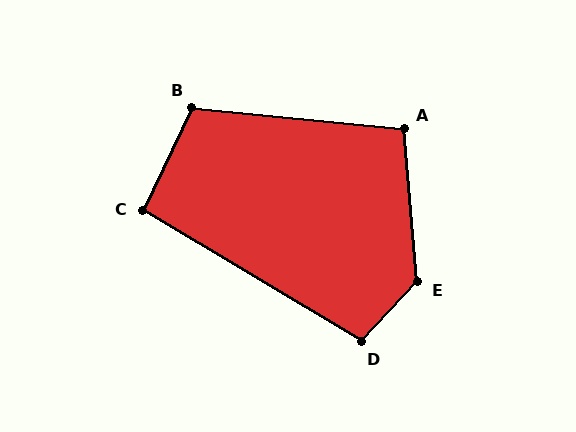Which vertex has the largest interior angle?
E, at approximately 132 degrees.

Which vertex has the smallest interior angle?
C, at approximately 96 degrees.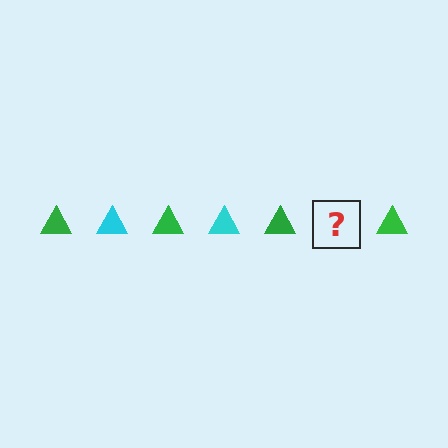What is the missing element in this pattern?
The missing element is a cyan triangle.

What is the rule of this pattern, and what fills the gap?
The rule is that the pattern cycles through green, cyan triangles. The gap should be filled with a cyan triangle.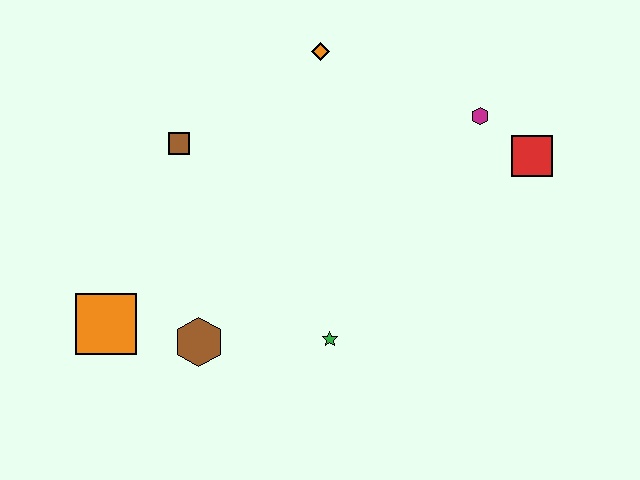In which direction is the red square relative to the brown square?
The red square is to the right of the brown square.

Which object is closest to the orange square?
The brown hexagon is closest to the orange square.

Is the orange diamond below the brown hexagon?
No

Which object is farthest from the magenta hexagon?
The orange square is farthest from the magenta hexagon.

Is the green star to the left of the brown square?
No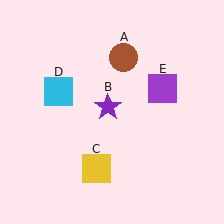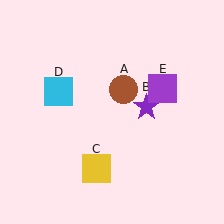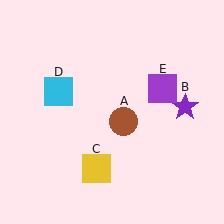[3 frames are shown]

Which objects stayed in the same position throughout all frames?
Yellow square (object C) and cyan square (object D) and purple square (object E) remained stationary.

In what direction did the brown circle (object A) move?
The brown circle (object A) moved down.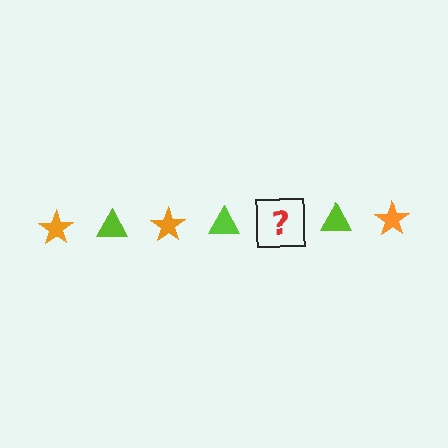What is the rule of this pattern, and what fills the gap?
The rule is that the pattern alternates between orange star and lime triangle. The gap should be filled with an orange star.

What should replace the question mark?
The question mark should be replaced with an orange star.